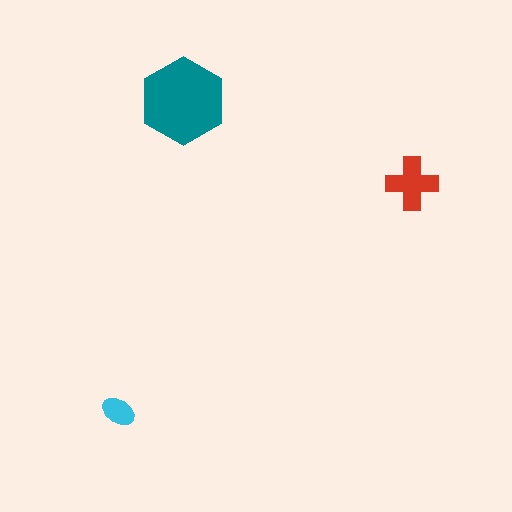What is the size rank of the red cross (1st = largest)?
2nd.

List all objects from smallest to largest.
The cyan ellipse, the red cross, the teal hexagon.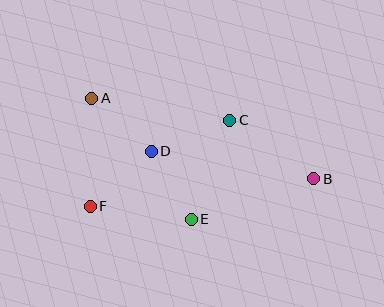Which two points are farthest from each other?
Points A and B are farthest from each other.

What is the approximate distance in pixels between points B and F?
The distance between B and F is approximately 225 pixels.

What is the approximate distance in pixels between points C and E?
The distance between C and E is approximately 106 pixels.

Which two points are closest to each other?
Points D and E are closest to each other.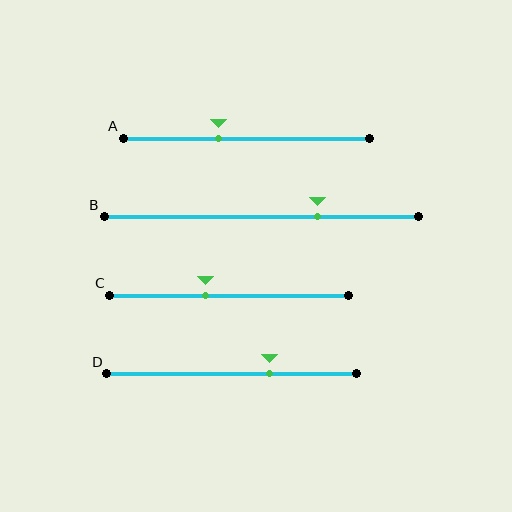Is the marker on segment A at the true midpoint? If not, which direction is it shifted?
No, the marker on segment A is shifted to the left by about 11% of the segment length.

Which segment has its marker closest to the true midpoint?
Segment C has its marker closest to the true midpoint.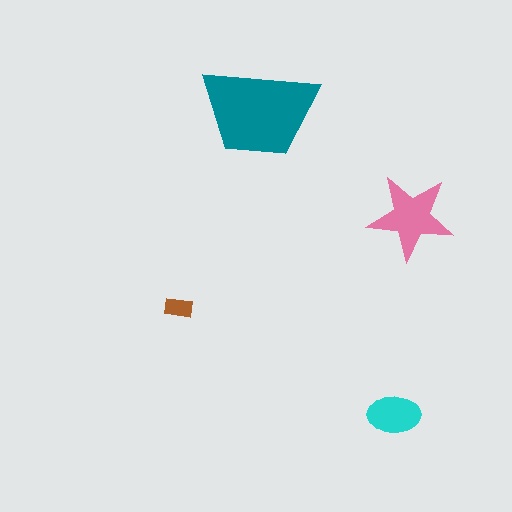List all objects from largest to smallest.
The teal trapezoid, the pink star, the cyan ellipse, the brown rectangle.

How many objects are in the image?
There are 4 objects in the image.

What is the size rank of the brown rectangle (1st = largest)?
4th.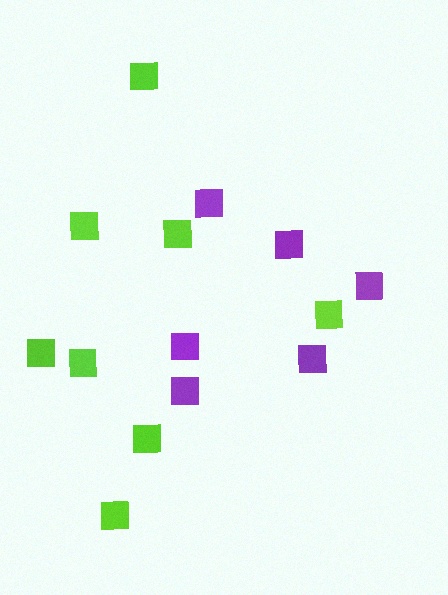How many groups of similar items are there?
There are 2 groups: one group of purple squares (6) and one group of lime squares (8).